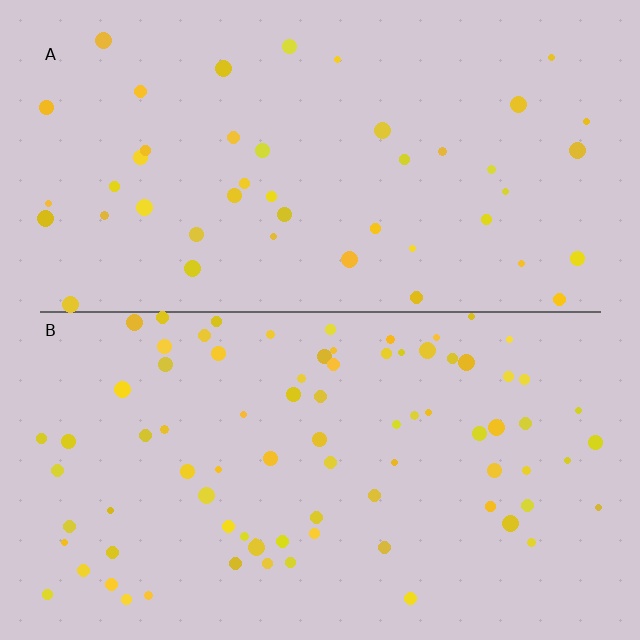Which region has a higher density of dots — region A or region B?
B (the bottom).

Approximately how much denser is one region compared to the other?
Approximately 1.9× — region B over region A.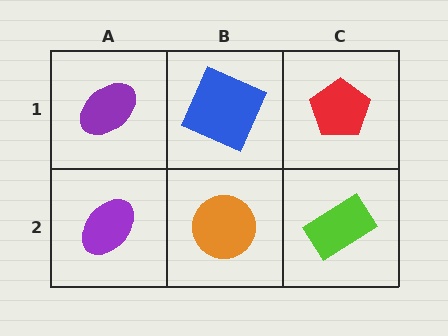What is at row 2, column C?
A lime rectangle.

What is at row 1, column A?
A purple ellipse.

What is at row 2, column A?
A purple ellipse.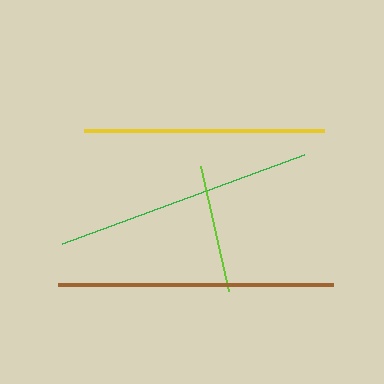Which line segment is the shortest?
The lime line is the shortest at approximately 128 pixels.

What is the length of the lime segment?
The lime segment is approximately 128 pixels long.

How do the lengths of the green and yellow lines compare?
The green and yellow lines are approximately the same length.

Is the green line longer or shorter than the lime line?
The green line is longer than the lime line.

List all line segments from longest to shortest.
From longest to shortest: brown, green, yellow, lime.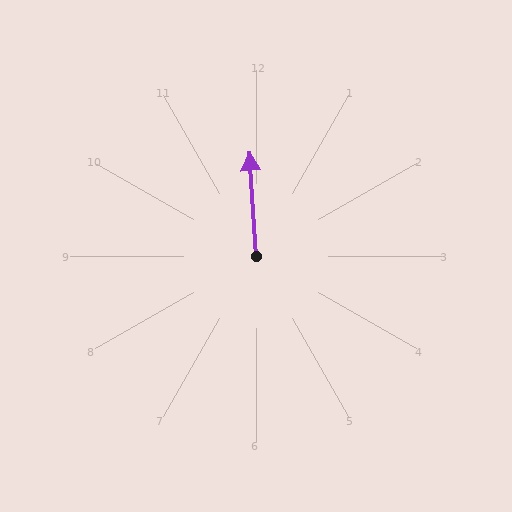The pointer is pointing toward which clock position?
Roughly 12 o'clock.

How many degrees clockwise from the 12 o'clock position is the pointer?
Approximately 356 degrees.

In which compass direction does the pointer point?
North.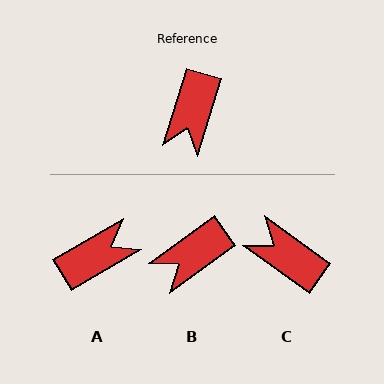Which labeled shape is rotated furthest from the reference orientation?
A, about 138 degrees away.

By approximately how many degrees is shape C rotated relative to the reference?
Approximately 108 degrees clockwise.